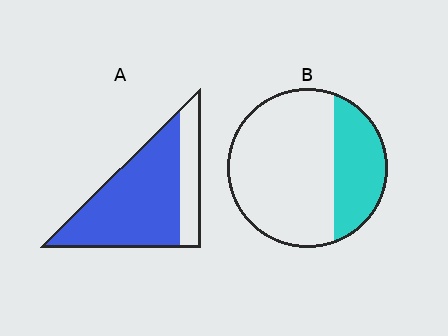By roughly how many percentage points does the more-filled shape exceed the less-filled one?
By roughly 45 percentage points (A over B).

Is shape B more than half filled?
No.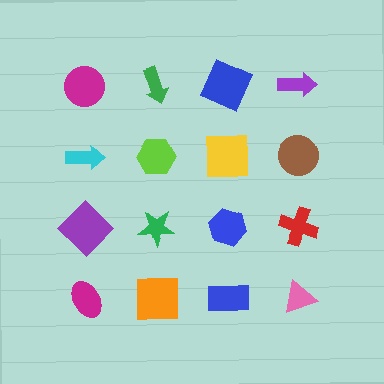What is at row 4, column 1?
A magenta ellipse.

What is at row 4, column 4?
A pink triangle.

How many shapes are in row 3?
4 shapes.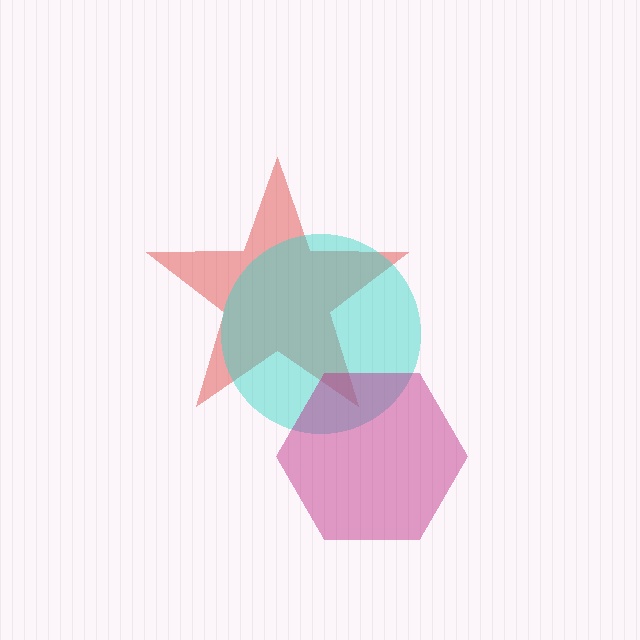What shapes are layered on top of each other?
The layered shapes are: a red star, a cyan circle, a magenta hexagon.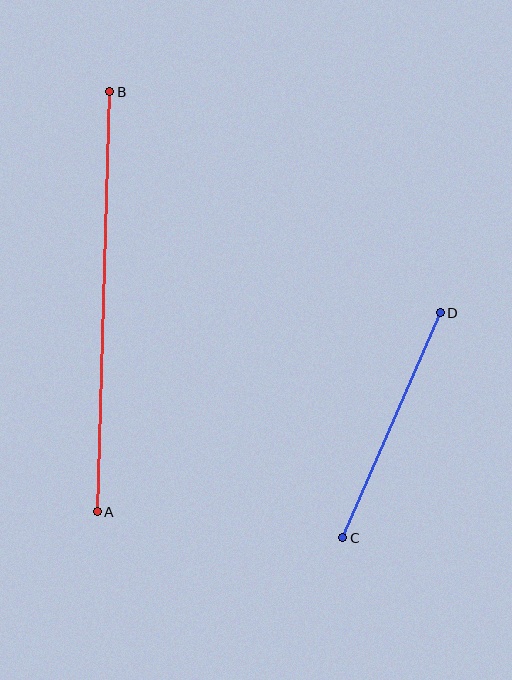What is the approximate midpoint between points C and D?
The midpoint is at approximately (391, 425) pixels.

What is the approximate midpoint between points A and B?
The midpoint is at approximately (103, 302) pixels.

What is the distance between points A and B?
The distance is approximately 420 pixels.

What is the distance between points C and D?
The distance is approximately 245 pixels.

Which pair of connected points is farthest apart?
Points A and B are farthest apart.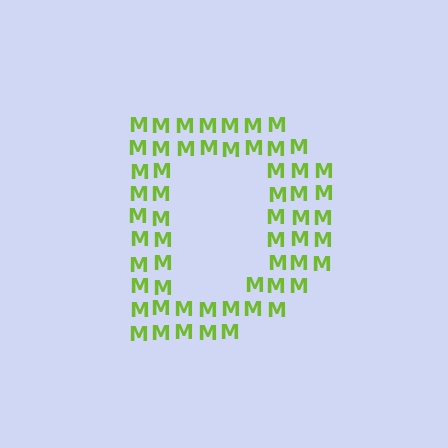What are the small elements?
The small elements are letter M's.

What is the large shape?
The large shape is the letter D.